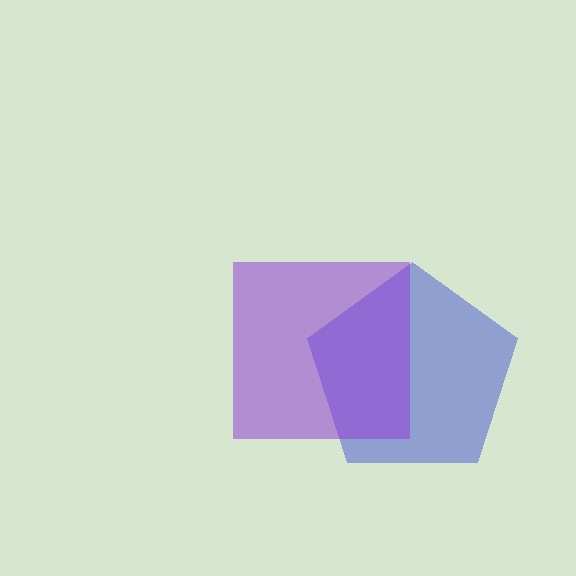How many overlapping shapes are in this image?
There are 2 overlapping shapes in the image.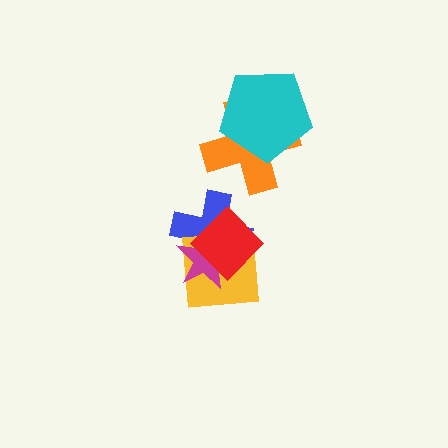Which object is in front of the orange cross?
The cyan pentagon is in front of the orange cross.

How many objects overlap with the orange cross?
1 object overlaps with the orange cross.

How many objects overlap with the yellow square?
3 objects overlap with the yellow square.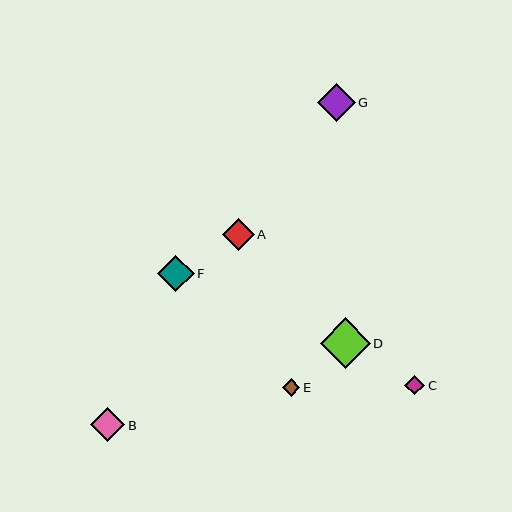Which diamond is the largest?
Diamond D is the largest with a size of approximately 50 pixels.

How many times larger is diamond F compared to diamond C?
Diamond F is approximately 1.9 times the size of diamond C.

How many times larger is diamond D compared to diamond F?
Diamond D is approximately 1.4 times the size of diamond F.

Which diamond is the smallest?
Diamond E is the smallest with a size of approximately 18 pixels.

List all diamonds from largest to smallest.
From largest to smallest: D, G, F, B, A, C, E.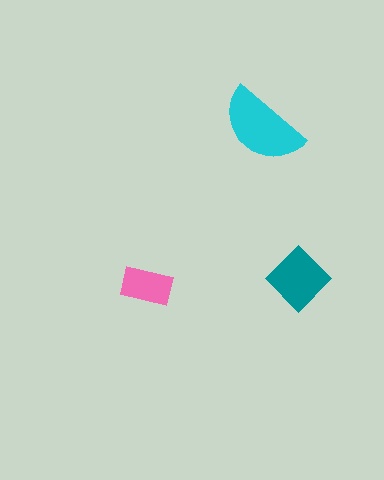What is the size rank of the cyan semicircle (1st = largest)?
1st.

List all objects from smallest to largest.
The pink rectangle, the teal diamond, the cyan semicircle.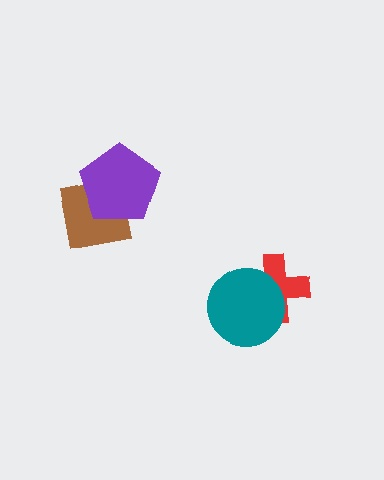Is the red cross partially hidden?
Yes, it is partially covered by another shape.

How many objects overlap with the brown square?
1 object overlaps with the brown square.